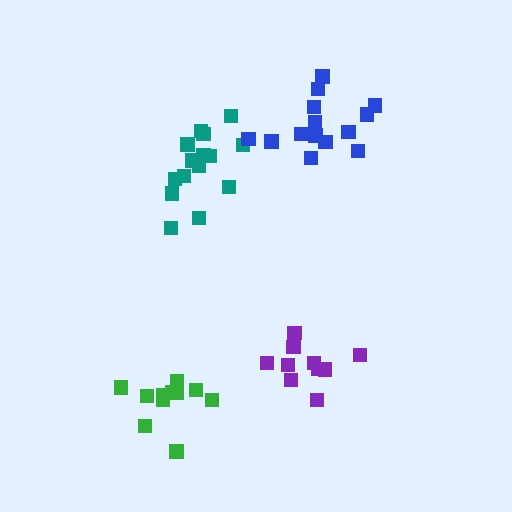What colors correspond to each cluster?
The clusters are colored: purple, teal, green, blue.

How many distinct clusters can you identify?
There are 4 distinct clusters.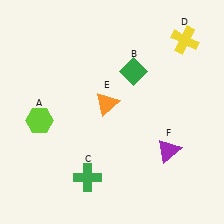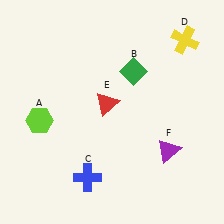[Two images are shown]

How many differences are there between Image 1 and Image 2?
There are 2 differences between the two images.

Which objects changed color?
C changed from green to blue. E changed from orange to red.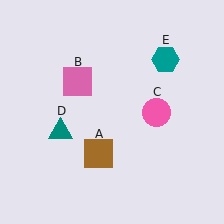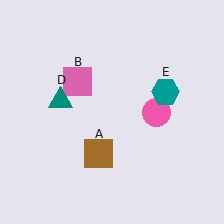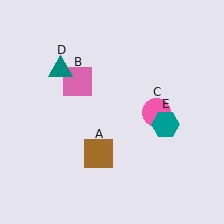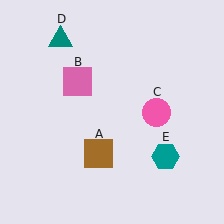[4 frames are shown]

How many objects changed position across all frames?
2 objects changed position: teal triangle (object D), teal hexagon (object E).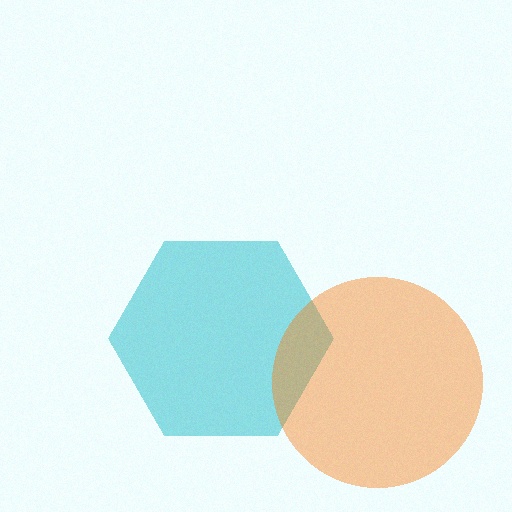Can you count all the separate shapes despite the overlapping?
Yes, there are 2 separate shapes.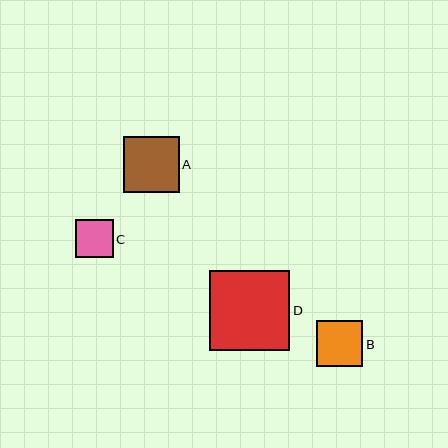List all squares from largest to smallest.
From largest to smallest: D, A, B, C.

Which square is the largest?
Square D is the largest with a size of approximately 80 pixels.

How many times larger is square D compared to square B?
Square D is approximately 1.7 times the size of square B.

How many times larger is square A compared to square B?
Square A is approximately 1.2 times the size of square B.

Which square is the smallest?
Square C is the smallest with a size of approximately 38 pixels.